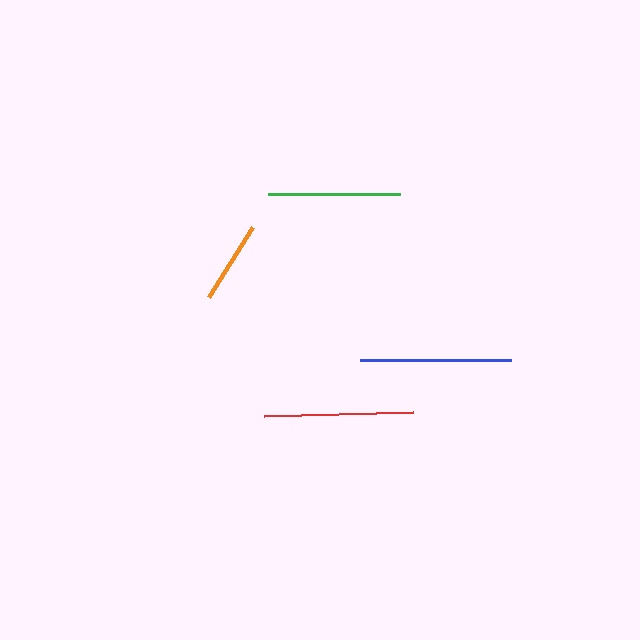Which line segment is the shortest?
The orange line is the shortest at approximately 82 pixels.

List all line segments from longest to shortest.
From longest to shortest: blue, red, green, orange.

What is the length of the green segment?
The green segment is approximately 132 pixels long.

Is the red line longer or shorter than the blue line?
The blue line is longer than the red line.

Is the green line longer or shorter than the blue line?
The blue line is longer than the green line.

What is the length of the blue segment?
The blue segment is approximately 151 pixels long.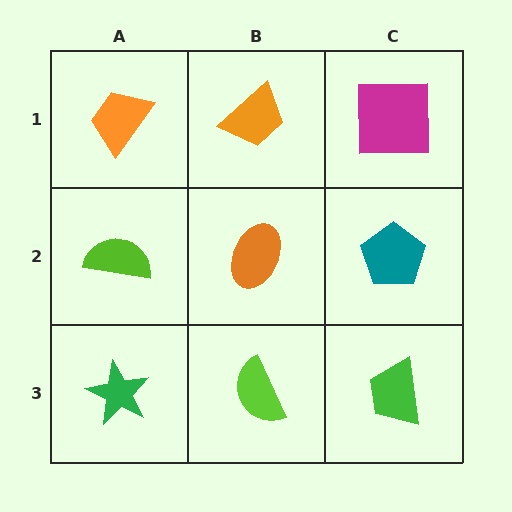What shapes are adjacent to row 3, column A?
A lime semicircle (row 2, column A), a lime semicircle (row 3, column B).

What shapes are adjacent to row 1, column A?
A lime semicircle (row 2, column A), an orange trapezoid (row 1, column B).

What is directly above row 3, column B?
An orange ellipse.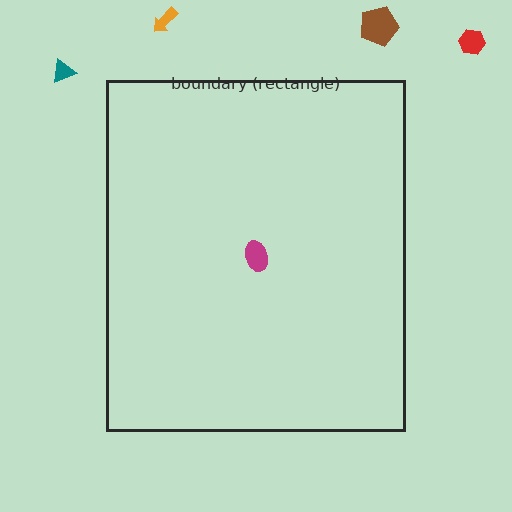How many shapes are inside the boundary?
1 inside, 4 outside.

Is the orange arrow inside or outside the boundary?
Outside.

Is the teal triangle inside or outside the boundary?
Outside.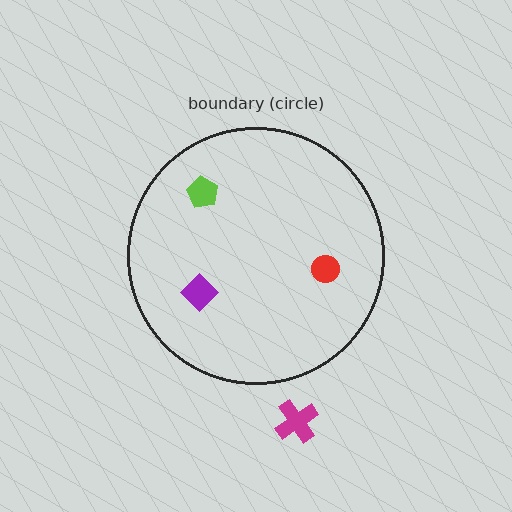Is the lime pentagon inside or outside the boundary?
Inside.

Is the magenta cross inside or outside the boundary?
Outside.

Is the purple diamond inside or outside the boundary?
Inside.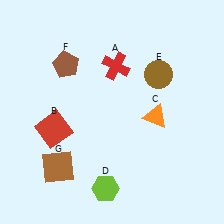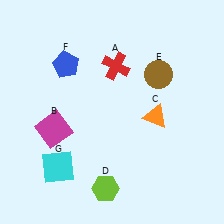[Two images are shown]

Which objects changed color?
B changed from red to magenta. F changed from brown to blue. G changed from brown to cyan.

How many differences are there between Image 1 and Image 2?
There are 3 differences between the two images.